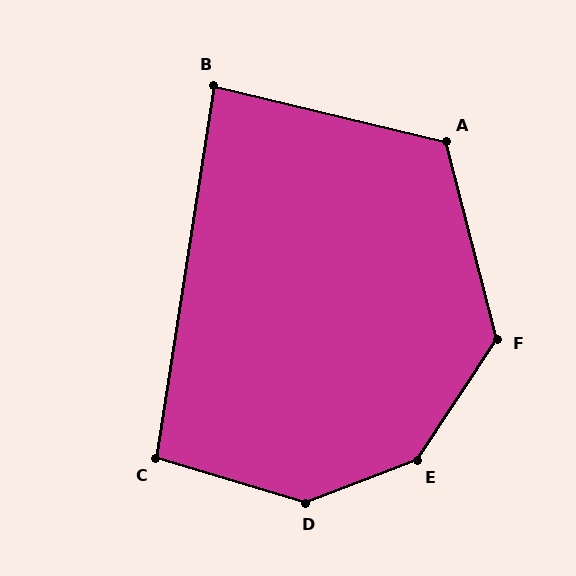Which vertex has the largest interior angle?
E, at approximately 144 degrees.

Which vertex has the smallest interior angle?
B, at approximately 85 degrees.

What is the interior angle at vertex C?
Approximately 98 degrees (obtuse).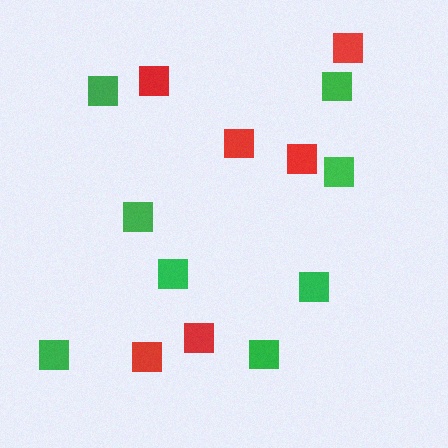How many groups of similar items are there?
There are 2 groups: one group of red squares (6) and one group of green squares (8).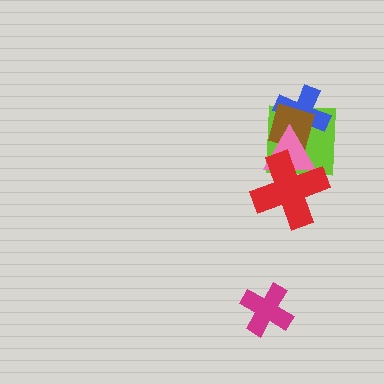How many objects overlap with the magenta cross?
0 objects overlap with the magenta cross.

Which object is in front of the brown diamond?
The pink triangle is in front of the brown diamond.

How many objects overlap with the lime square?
4 objects overlap with the lime square.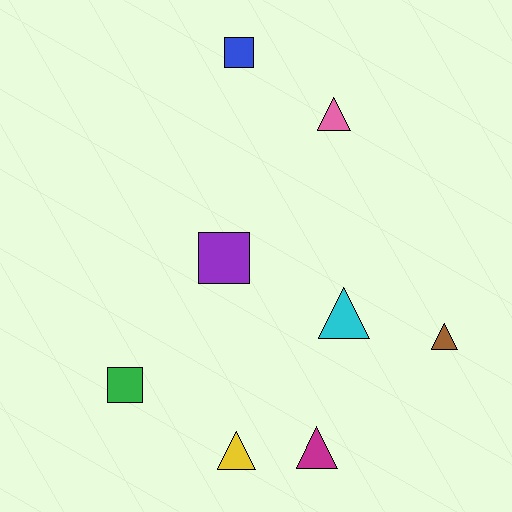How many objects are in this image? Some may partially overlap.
There are 8 objects.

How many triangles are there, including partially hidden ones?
There are 5 triangles.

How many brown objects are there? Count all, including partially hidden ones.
There is 1 brown object.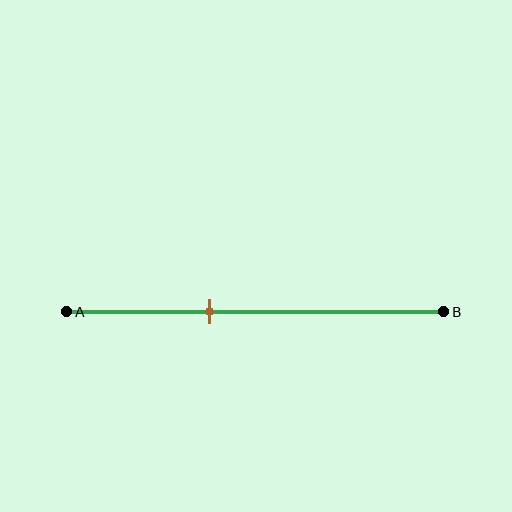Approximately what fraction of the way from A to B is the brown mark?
The brown mark is approximately 40% of the way from A to B.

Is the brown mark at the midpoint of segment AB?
No, the mark is at about 40% from A, not at the 50% midpoint.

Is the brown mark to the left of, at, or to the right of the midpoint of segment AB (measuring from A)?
The brown mark is to the left of the midpoint of segment AB.